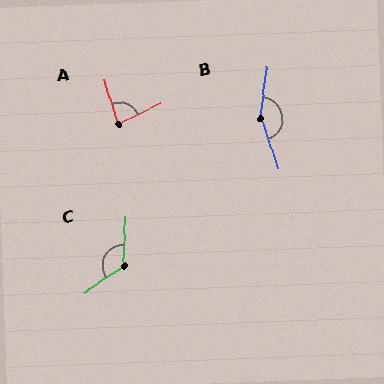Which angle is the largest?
B, at approximately 153 degrees.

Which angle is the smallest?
A, at approximately 80 degrees.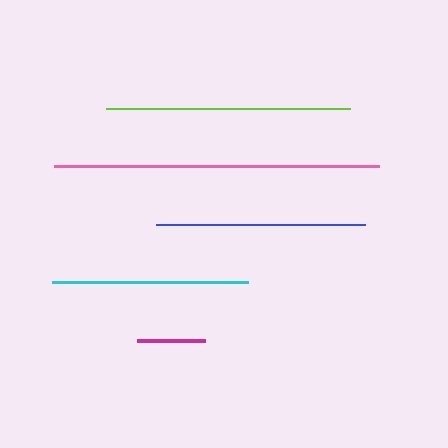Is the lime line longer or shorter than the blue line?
The lime line is longer than the blue line.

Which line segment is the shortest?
The magenta line is the shortest at approximately 69 pixels.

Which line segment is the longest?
The pink line is the longest at approximately 325 pixels.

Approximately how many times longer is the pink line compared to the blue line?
The pink line is approximately 1.6 times the length of the blue line.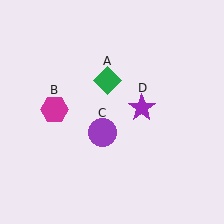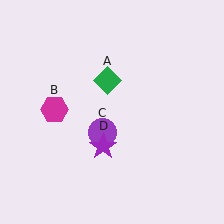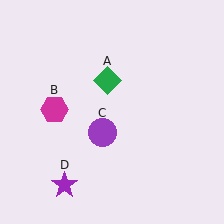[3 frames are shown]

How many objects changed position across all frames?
1 object changed position: purple star (object D).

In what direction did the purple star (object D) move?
The purple star (object D) moved down and to the left.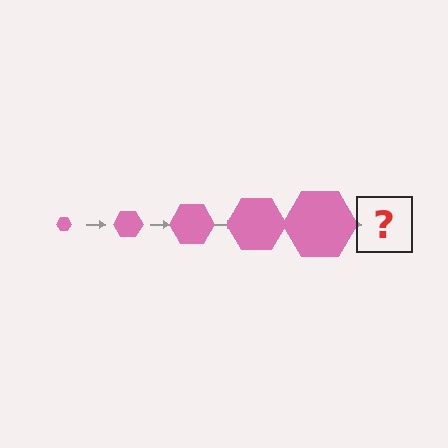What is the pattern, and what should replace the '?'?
The pattern is that the hexagon gets progressively larger each step. The '?' should be a pink hexagon, larger than the previous one.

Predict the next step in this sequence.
The next step is a pink hexagon, larger than the previous one.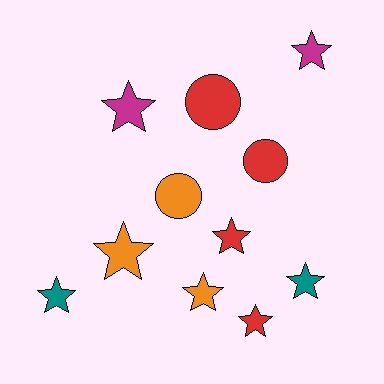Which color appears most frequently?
Red, with 4 objects.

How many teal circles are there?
There are no teal circles.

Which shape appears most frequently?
Star, with 8 objects.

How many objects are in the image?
There are 11 objects.